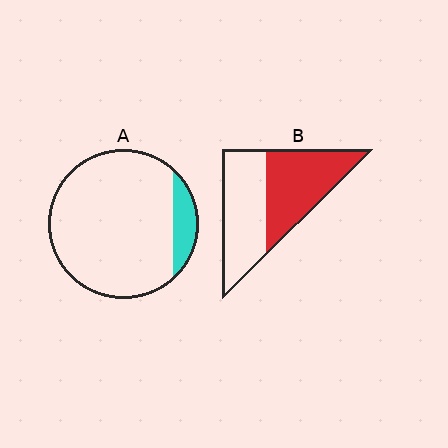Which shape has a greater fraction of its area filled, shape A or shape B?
Shape B.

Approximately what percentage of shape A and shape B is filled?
A is approximately 10% and B is approximately 50%.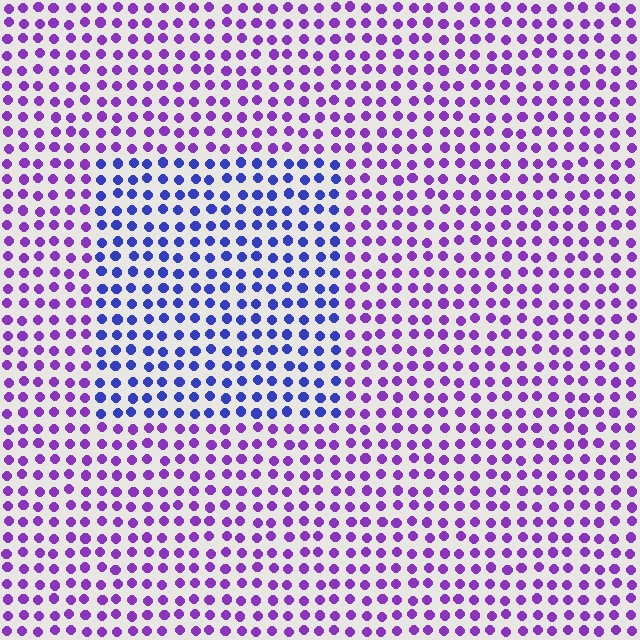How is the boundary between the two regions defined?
The boundary is defined purely by a slight shift in hue (about 42 degrees). Spacing, size, and orientation are identical on both sides.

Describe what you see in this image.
The image is filled with small purple elements in a uniform arrangement. A rectangle-shaped region is visible where the elements are tinted to a slightly different hue, forming a subtle color boundary.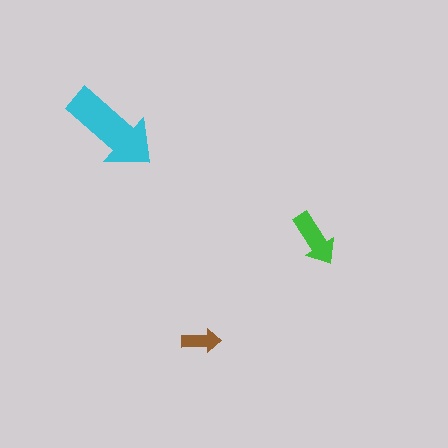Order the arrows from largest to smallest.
the cyan one, the green one, the brown one.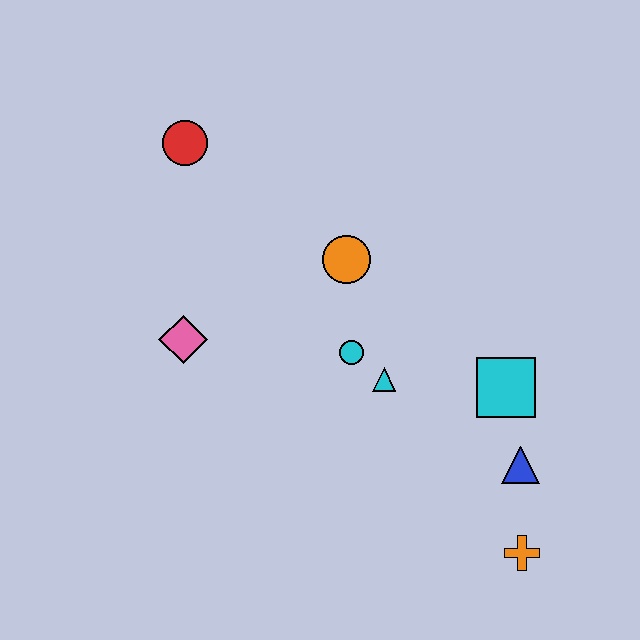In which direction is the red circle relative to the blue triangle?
The red circle is to the left of the blue triangle.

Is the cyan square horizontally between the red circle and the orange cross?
Yes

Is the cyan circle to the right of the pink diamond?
Yes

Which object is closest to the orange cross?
The blue triangle is closest to the orange cross.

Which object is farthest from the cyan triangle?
The red circle is farthest from the cyan triangle.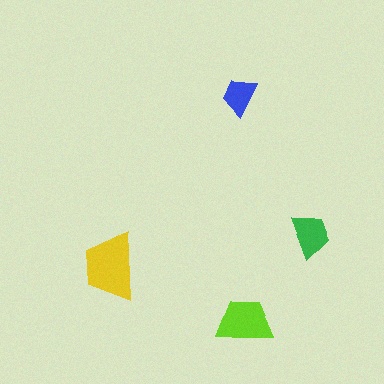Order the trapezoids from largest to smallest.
the yellow one, the lime one, the green one, the blue one.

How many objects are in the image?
There are 4 objects in the image.